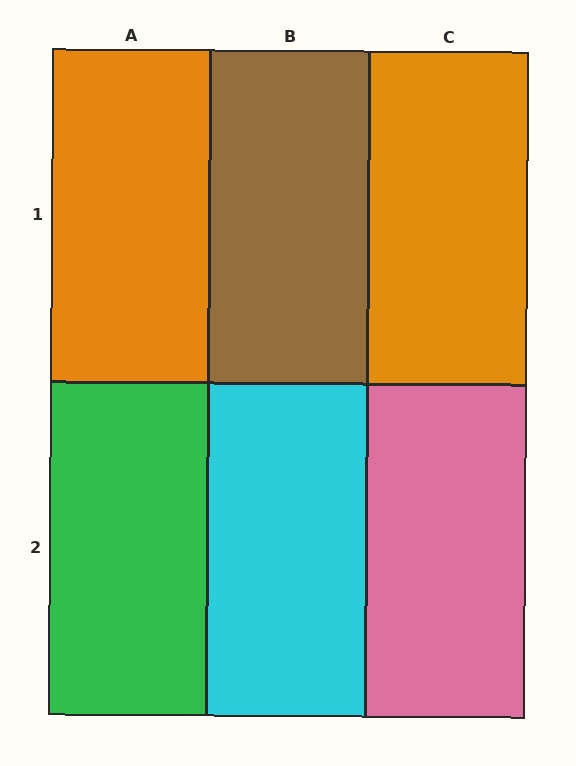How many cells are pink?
1 cell is pink.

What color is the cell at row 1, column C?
Orange.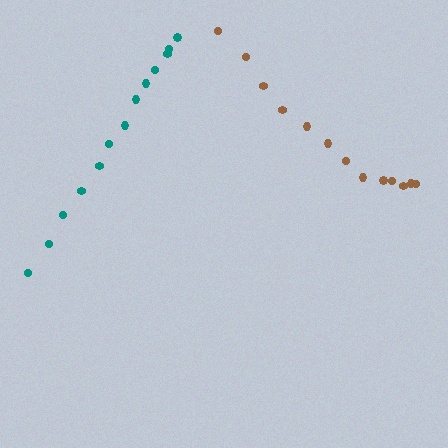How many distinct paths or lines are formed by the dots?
There are 2 distinct paths.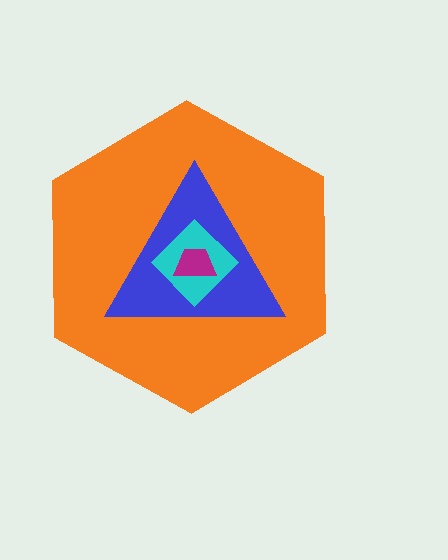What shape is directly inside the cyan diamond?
The magenta trapezoid.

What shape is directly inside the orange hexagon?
The blue triangle.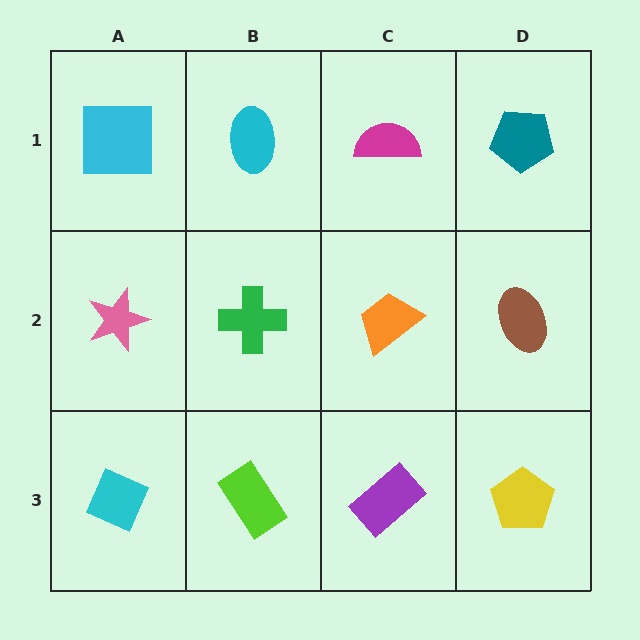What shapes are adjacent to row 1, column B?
A green cross (row 2, column B), a cyan square (row 1, column A), a magenta semicircle (row 1, column C).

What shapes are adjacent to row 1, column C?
An orange trapezoid (row 2, column C), a cyan ellipse (row 1, column B), a teal pentagon (row 1, column D).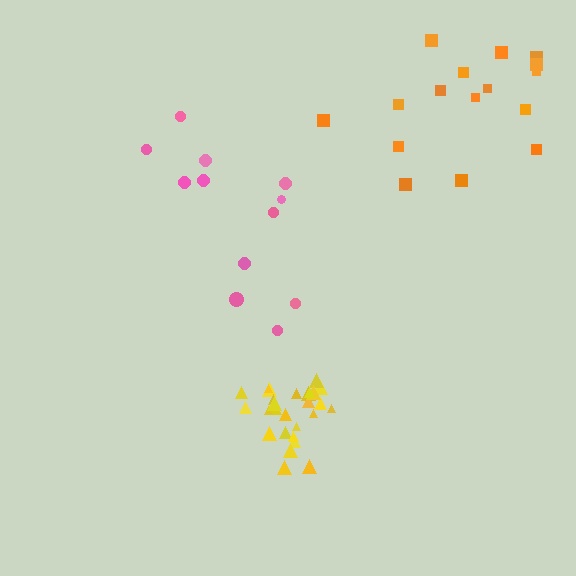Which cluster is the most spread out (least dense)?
Orange.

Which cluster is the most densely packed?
Yellow.